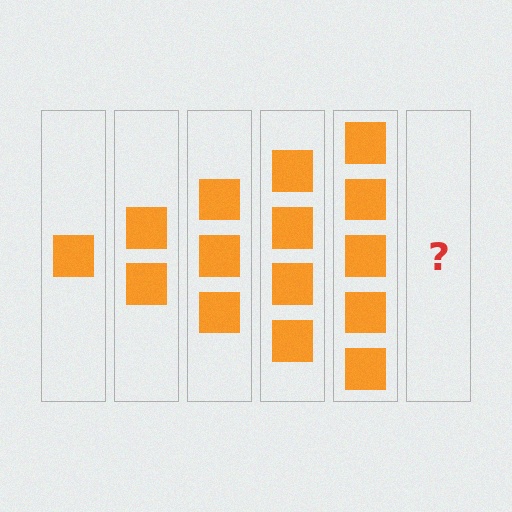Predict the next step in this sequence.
The next step is 6 squares.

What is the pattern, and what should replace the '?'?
The pattern is that each step adds one more square. The '?' should be 6 squares.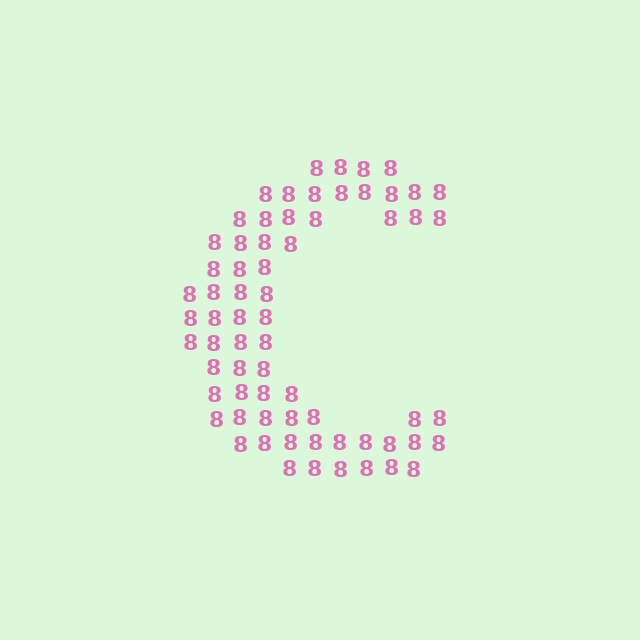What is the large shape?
The large shape is the letter C.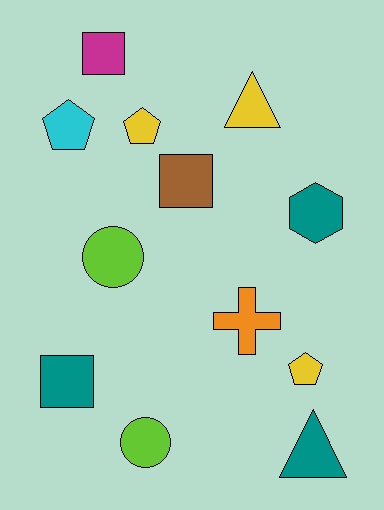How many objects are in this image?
There are 12 objects.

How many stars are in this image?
There are no stars.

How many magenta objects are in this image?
There is 1 magenta object.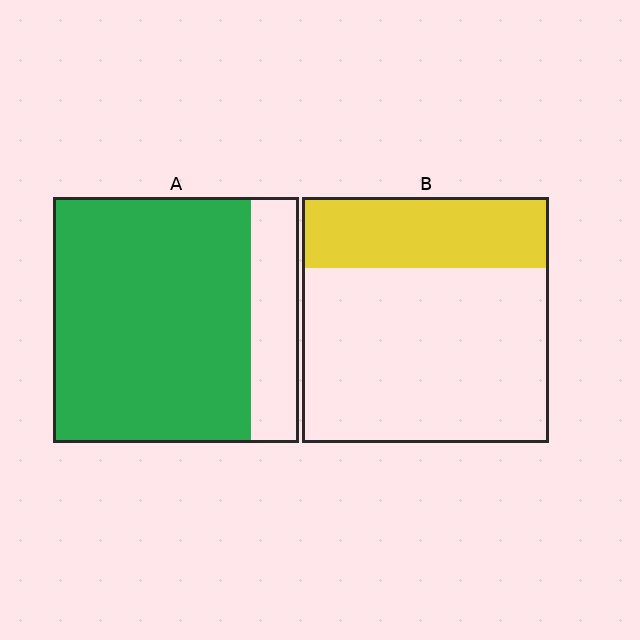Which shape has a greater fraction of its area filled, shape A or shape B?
Shape A.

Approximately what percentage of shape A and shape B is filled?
A is approximately 80% and B is approximately 30%.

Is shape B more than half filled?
No.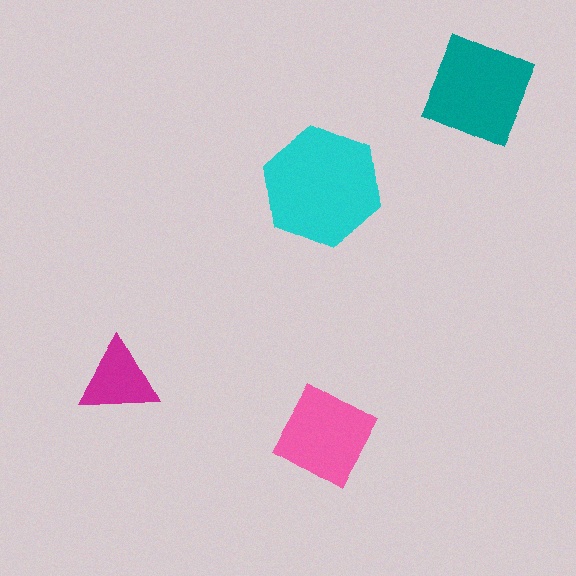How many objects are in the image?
There are 4 objects in the image.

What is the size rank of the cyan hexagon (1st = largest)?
1st.